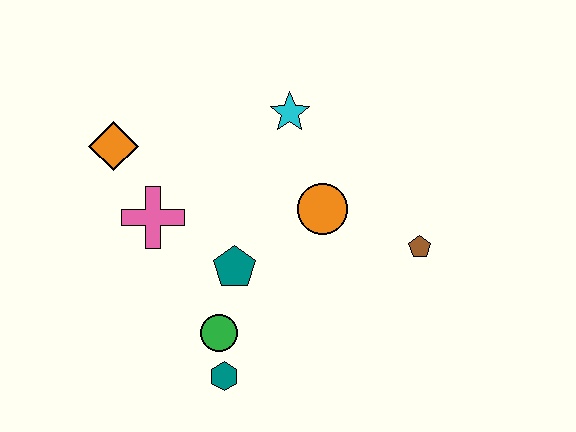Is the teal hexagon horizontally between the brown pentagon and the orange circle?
No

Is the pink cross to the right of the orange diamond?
Yes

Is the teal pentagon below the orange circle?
Yes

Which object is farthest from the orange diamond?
The brown pentagon is farthest from the orange diamond.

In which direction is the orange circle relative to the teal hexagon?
The orange circle is above the teal hexagon.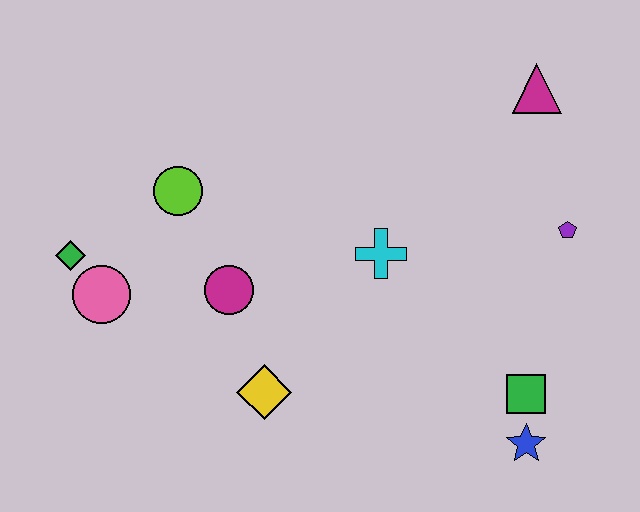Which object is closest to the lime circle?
The magenta circle is closest to the lime circle.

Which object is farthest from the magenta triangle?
The green diamond is farthest from the magenta triangle.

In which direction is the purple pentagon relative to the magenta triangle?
The purple pentagon is below the magenta triangle.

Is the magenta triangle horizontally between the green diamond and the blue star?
No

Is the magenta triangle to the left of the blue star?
No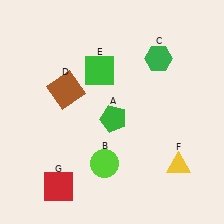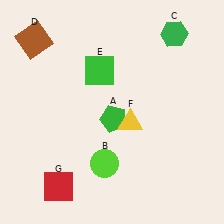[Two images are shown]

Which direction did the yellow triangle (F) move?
The yellow triangle (F) moved left.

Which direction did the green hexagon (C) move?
The green hexagon (C) moved up.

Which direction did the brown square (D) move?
The brown square (D) moved up.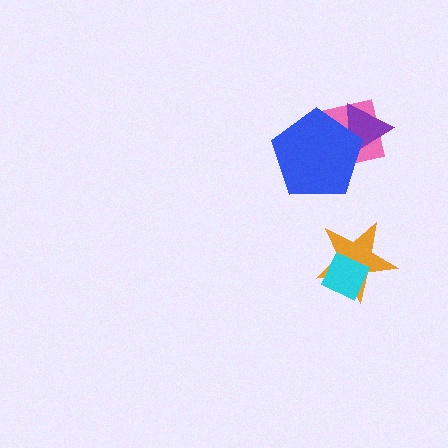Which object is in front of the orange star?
The cyan diamond is in front of the orange star.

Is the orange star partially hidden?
Yes, it is partially covered by another shape.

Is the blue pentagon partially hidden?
No, no other shape covers it.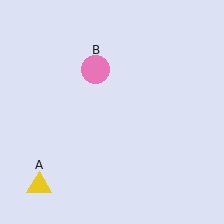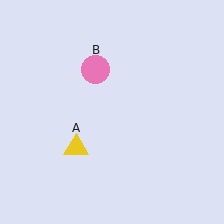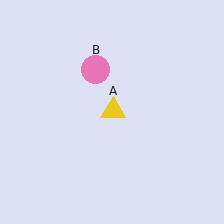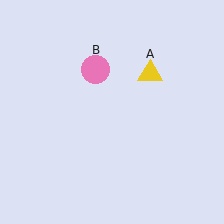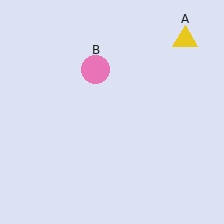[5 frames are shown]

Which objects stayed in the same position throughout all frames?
Pink circle (object B) remained stationary.